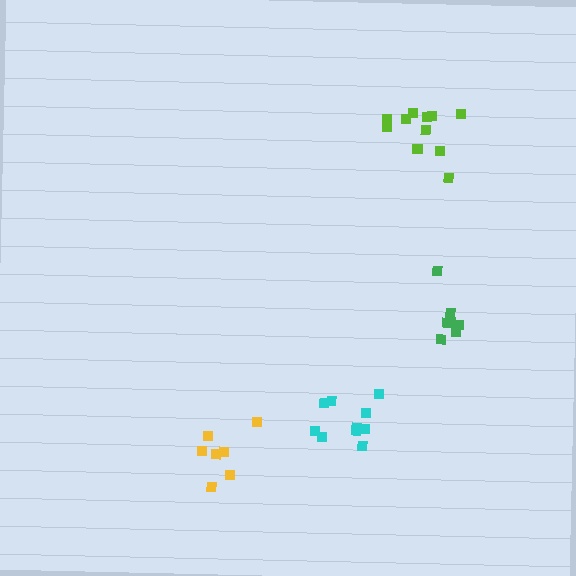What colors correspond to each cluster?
The clusters are colored: lime, green, cyan, yellow.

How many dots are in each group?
Group 1: 11 dots, Group 2: 7 dots, Group 3: 10 dots, Group 4: 7 dots (35 total).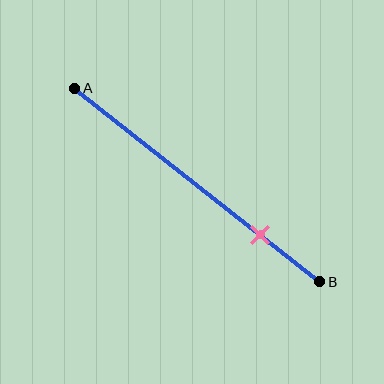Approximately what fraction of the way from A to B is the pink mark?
The pink mark is approximately 75% of the way from A to B.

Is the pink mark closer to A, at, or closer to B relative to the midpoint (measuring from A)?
The pink mark is closer to point B than the midpoint of segment AB.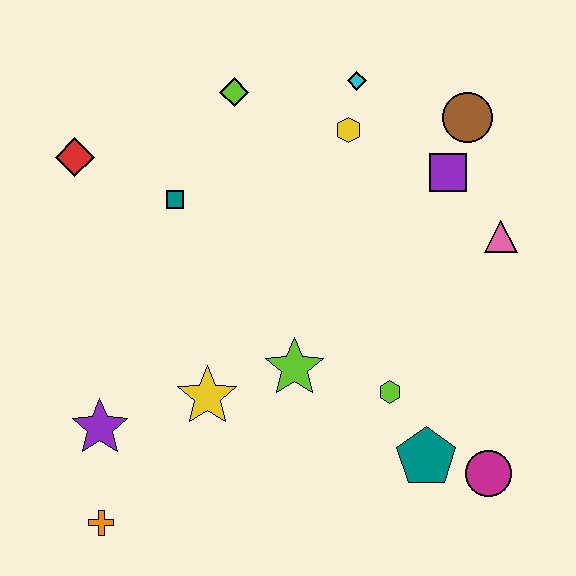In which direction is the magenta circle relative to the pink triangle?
The magenta circle is below the pink triangle.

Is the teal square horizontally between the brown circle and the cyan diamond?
No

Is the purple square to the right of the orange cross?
Yes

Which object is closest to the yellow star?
The lime star is closest to the yellow star.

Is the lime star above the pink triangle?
No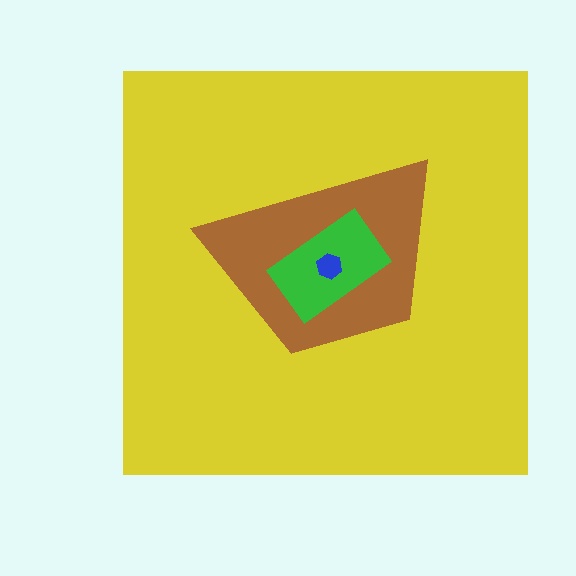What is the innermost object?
The blue hexagon.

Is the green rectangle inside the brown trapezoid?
Yes.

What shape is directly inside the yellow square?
The brown trapezoid.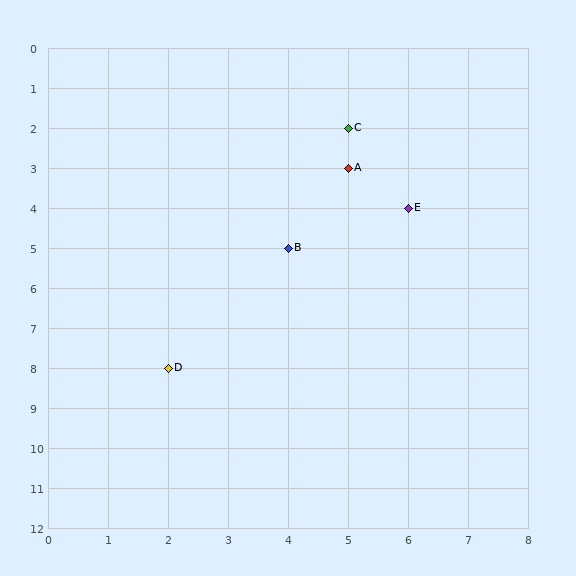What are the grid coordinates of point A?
Point A is at grid coordinates (5, 3).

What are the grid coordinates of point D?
Point D is at grid coordinates (2, 8).